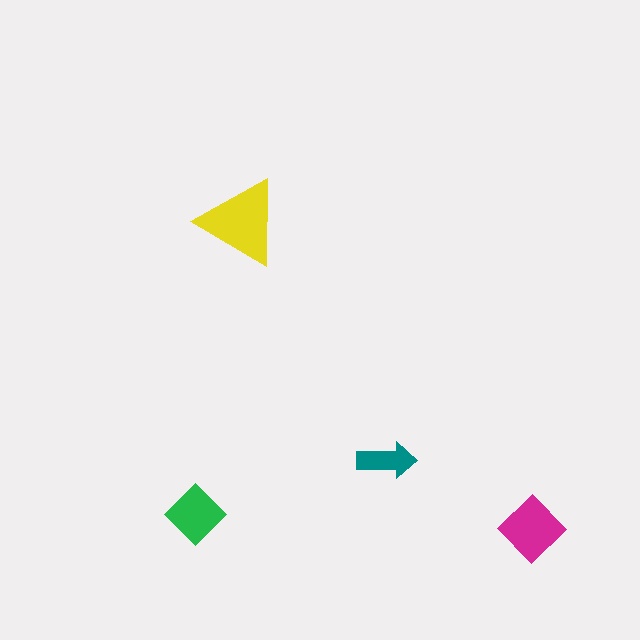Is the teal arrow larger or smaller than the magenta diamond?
Smaller.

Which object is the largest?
The yellow triangle.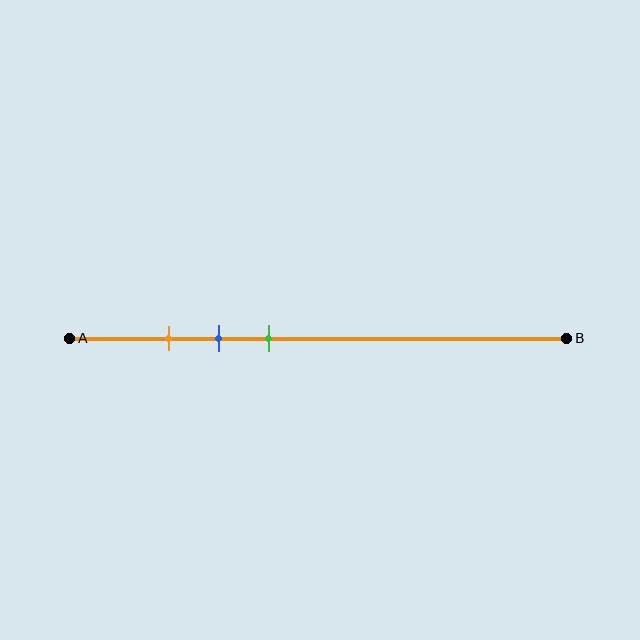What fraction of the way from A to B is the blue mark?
The blue mark is approximately 30% (0.3) of the way from A to B.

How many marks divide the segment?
There are 3 marks dividing the segment.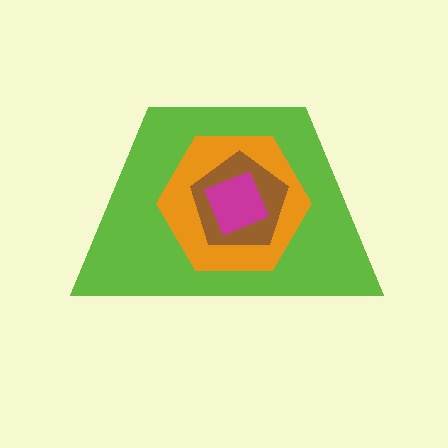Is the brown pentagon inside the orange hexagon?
Yes.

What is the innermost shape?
The magenta square.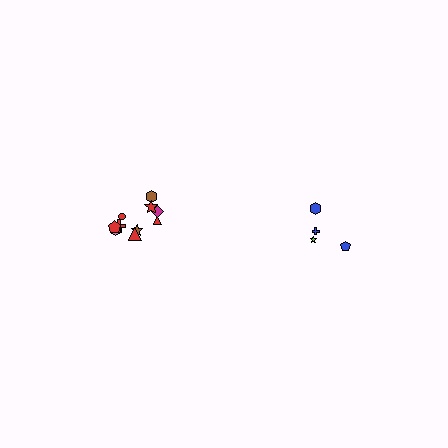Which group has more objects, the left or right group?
The left group.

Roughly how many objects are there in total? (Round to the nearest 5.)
Roughly 15 objects in total.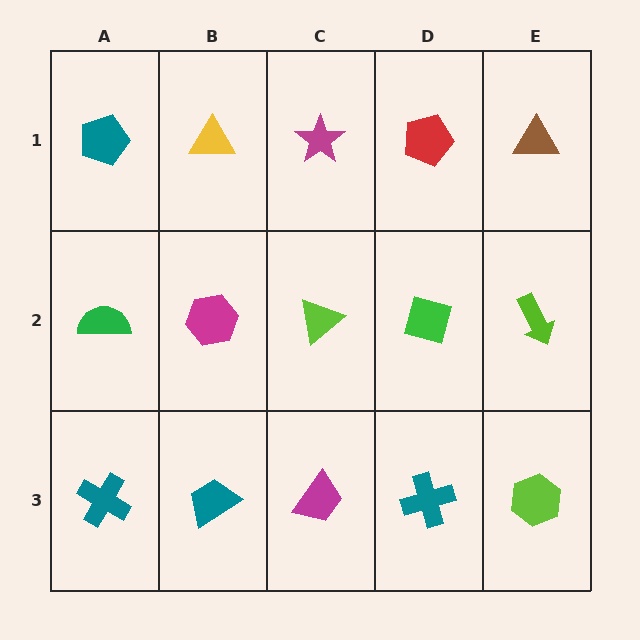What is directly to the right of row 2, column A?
A magenta hexagon.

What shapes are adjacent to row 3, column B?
A magenta hexagon (row 2, column B), a teal cross (row 3, column A), a magenta trapezoid (row 3, column C).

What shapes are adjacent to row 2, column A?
A teal pentagon (row 1, column A), a teal cross (row 3, column A), a magenta hexagon (row 2, column B).